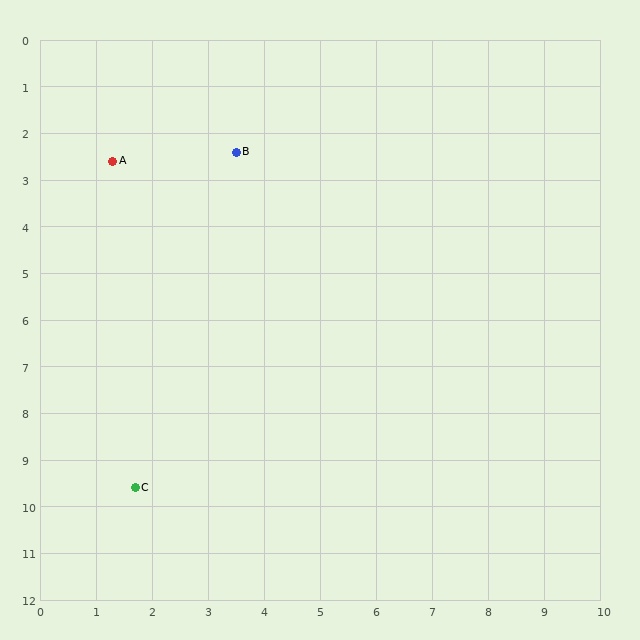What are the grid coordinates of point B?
Point B is at approximately (3.5, 2.4).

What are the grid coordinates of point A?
Point A is at approximately (1.3, 2.6).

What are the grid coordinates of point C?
Point C is at approximately (1.7, 9.6).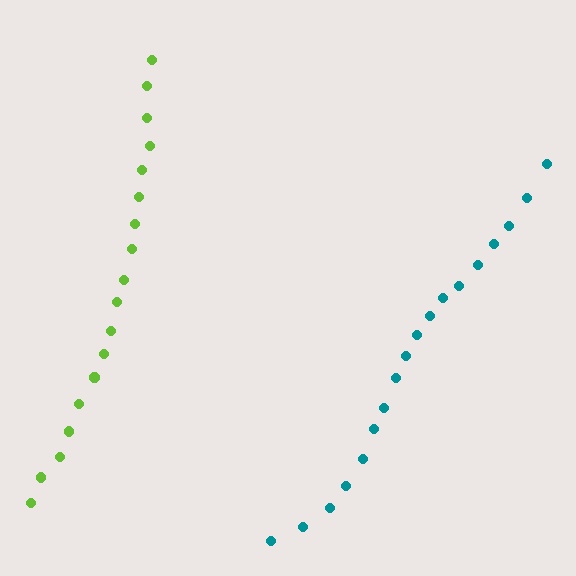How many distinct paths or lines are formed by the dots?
There are 2 distinct paths.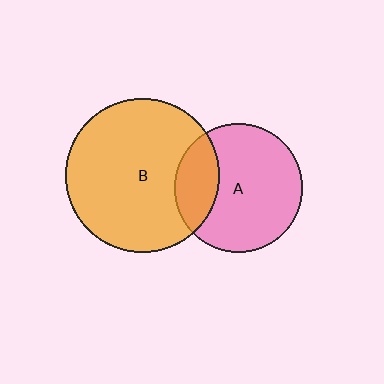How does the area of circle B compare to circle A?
Approximately 1.4 times.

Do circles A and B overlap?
Yes.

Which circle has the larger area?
Circle B (orange).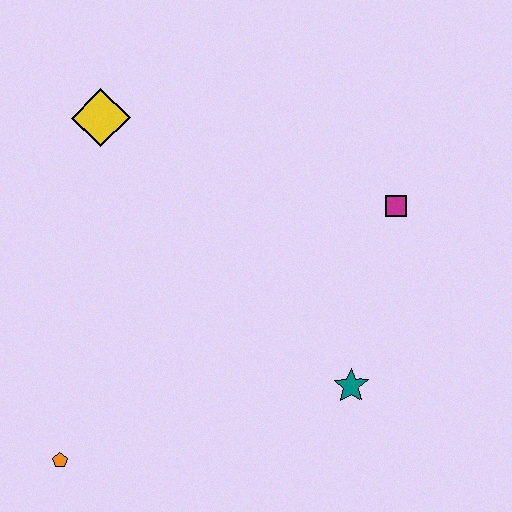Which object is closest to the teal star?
The magenta square is closest to the teal star.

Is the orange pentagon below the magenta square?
Yes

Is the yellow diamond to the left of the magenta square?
Yes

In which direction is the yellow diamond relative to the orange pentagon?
The yellow diamond is above the orange pentagon.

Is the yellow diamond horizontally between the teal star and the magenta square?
No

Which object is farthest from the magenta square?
The orange pentagon is farthest from the magenta square.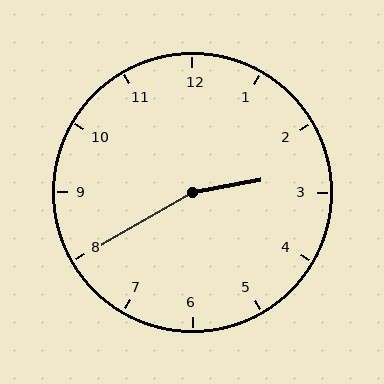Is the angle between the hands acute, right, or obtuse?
It is obtuse.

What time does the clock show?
2:40.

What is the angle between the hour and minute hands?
Approximately 160 degrees.